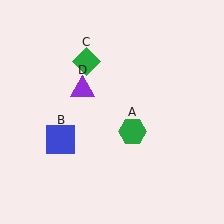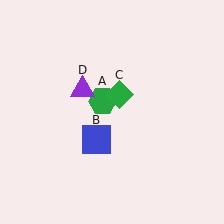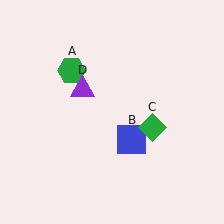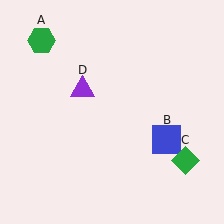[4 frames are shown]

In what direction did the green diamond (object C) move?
The green diamond (object C) moved down and to the right.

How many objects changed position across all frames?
3 objects changed position: green hexagon (object A), blue square (object B), green diamond (object C).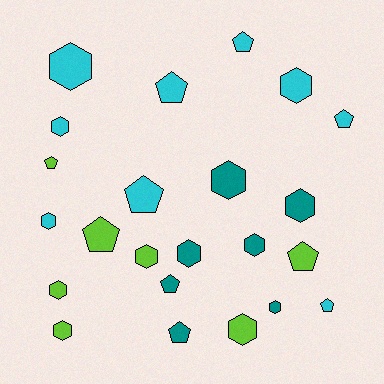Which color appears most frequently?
Cyan, with 9 objects.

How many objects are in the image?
There are 23 objects.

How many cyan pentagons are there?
There are 5 cyan pentagons.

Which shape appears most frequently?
Hexagon, with 13 objects.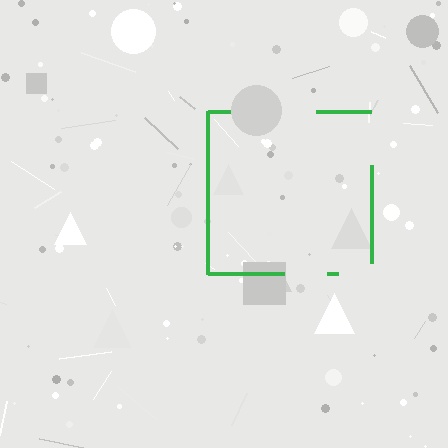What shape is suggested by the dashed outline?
The dashed outline suggests a square.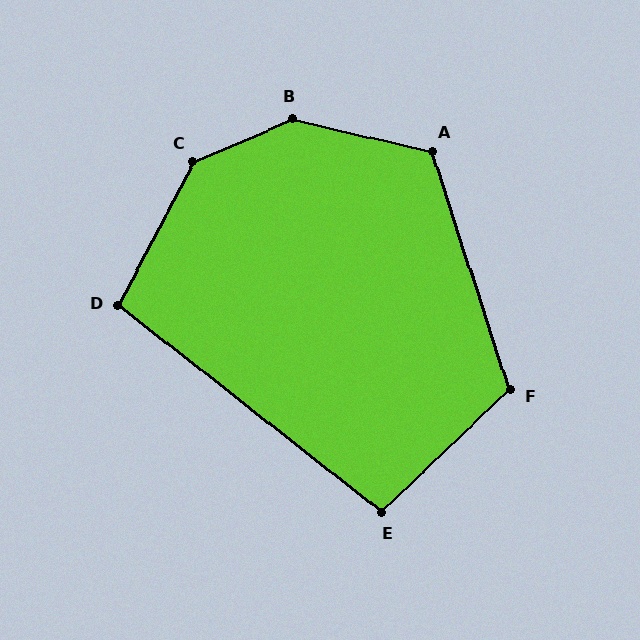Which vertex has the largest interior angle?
B, at approximately 144 degrees.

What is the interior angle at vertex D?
Approximately 100 degrees (obtuse).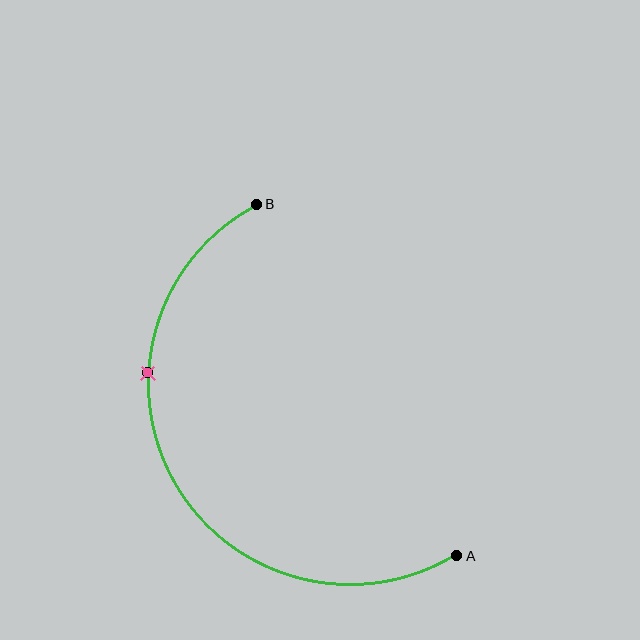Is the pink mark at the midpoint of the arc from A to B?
No. The pink mark lies on the arc but is closer to endpoint B. The arc midpoint would be at the point on the curve equidistant along the arc from both A and B.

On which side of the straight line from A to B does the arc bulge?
The arc bulges to the left of the straight line connecting A and B.